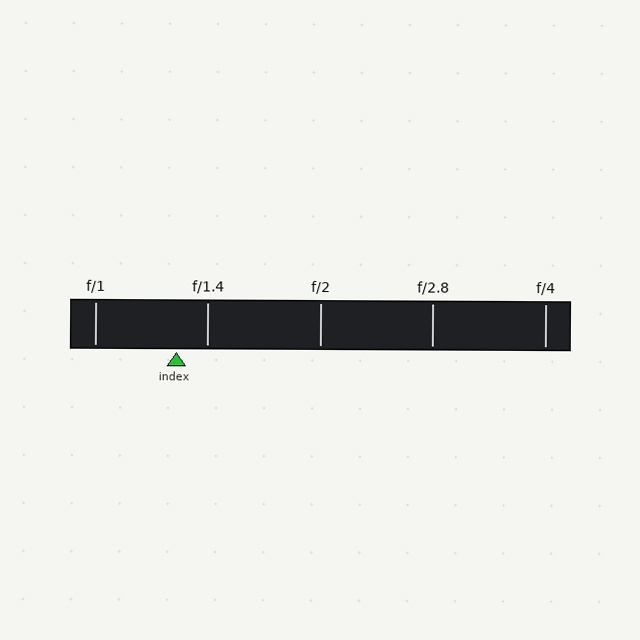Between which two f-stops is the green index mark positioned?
The index mark is between f/1 and f/1.4.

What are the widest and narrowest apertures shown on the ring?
The widest aperture shown is f/1 and the narrowest is f/4.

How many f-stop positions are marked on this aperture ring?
There are 5 f-stop positions marked.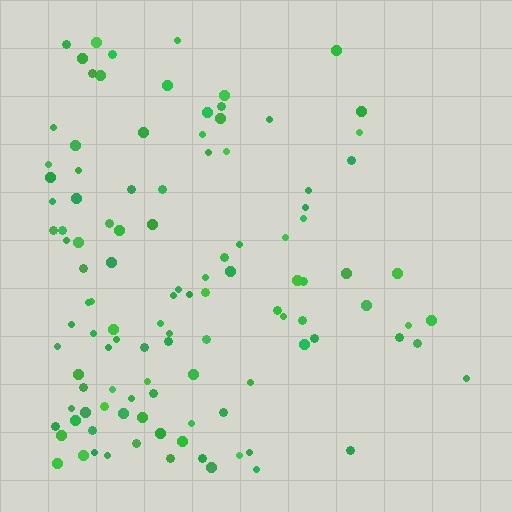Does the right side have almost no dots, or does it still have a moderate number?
Still a moderate number, just noticeably fewer than the left.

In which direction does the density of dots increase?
From right to left, with the left side densest.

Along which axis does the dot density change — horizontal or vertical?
Horizontal.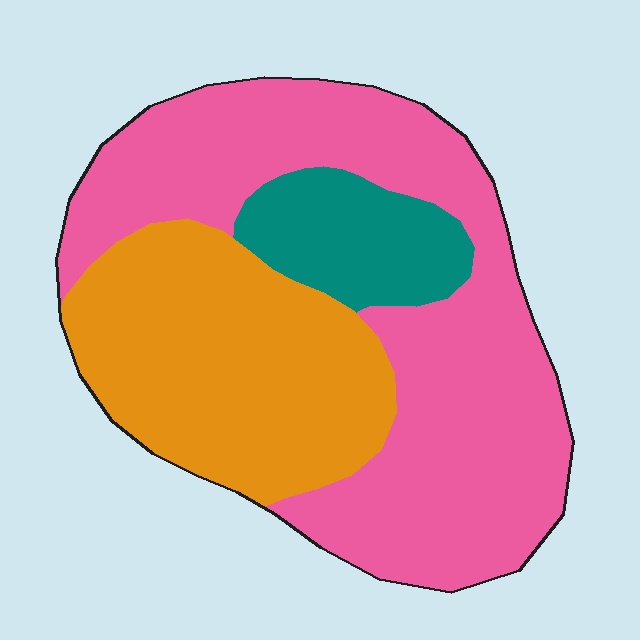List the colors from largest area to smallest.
From largest to smallest: pink, orange, teal.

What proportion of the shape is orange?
Orange takes up about one third (1/3) of the shape.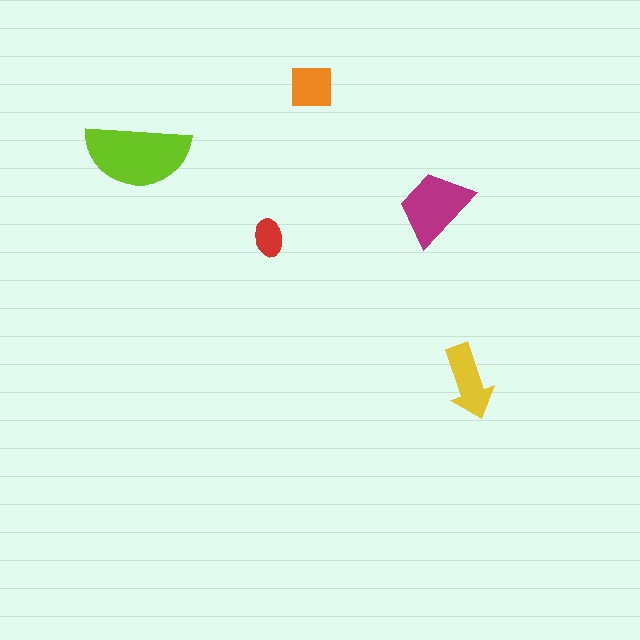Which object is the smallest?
The red ellipse.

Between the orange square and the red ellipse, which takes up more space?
The orange square.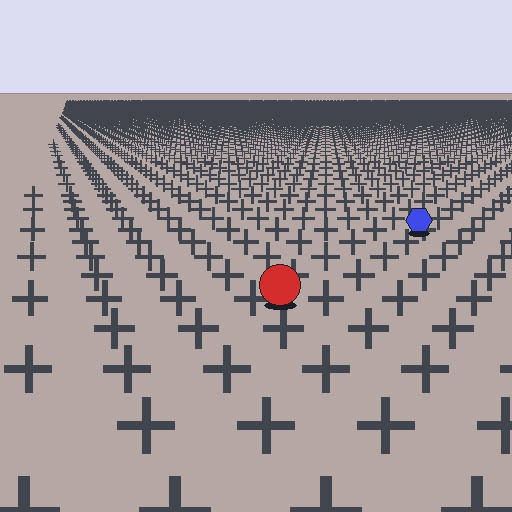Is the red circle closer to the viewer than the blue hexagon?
Yes. The red circle is closer — you can tell from the texture gradient: the ground texture is coarser near it.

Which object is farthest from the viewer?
The blue hexagon is farthest from the viewer. It appears smaller and the ground texture around it is denser.